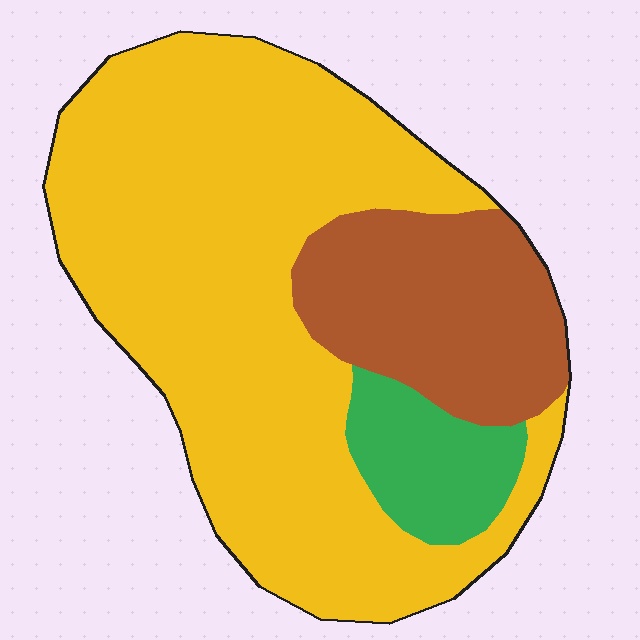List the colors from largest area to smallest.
From largest to smallest: yellow, brown, green.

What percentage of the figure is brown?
Brown takes up about one fifth (1/5) of the figure.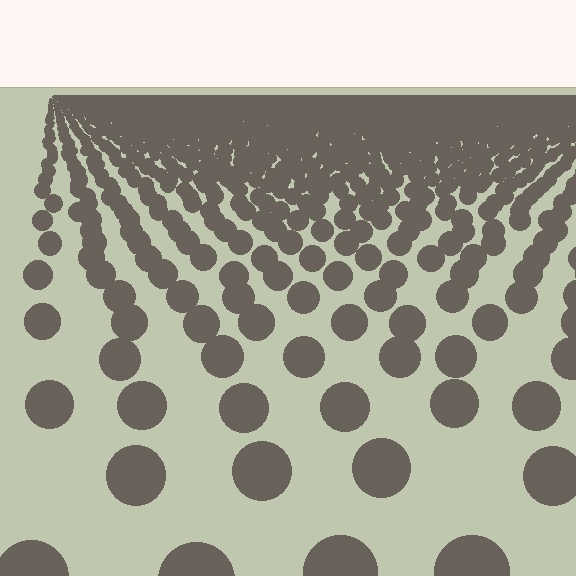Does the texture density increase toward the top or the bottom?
Density increases toward the top.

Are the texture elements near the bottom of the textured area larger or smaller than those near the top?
Larger. Near the bottom, elements are closer to the viewer and appear at a bigger on-screen size.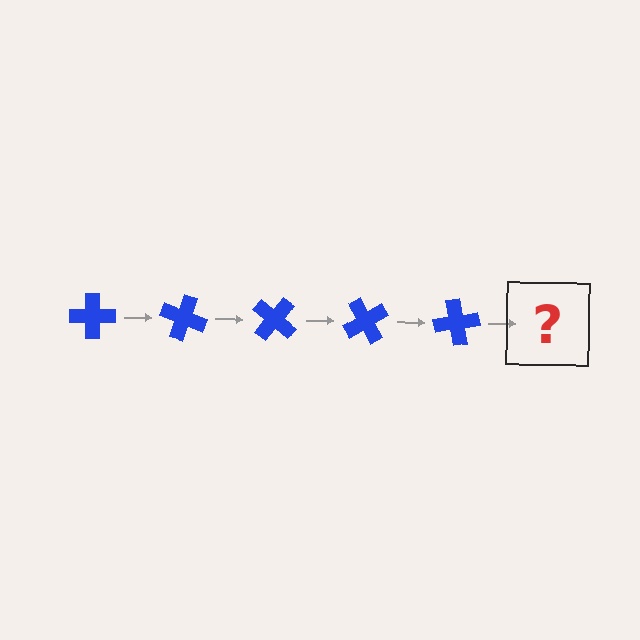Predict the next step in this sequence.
The next step is a blue cross rotated 100 degrees.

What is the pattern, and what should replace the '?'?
The pattern is that the cross rotates 20 degrees each step. The '?' should be a blue cross rotated 100 degrees.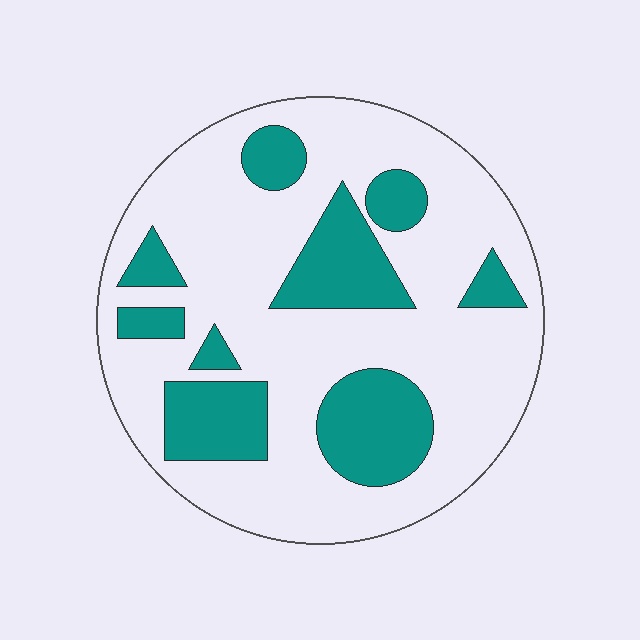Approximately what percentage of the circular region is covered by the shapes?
Approximately 25%.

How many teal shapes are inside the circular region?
9.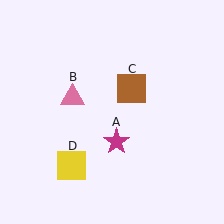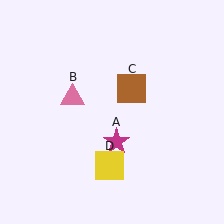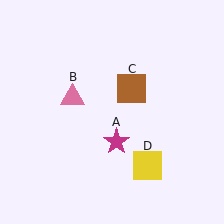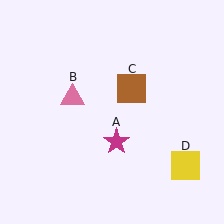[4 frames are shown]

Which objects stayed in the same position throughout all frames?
Magenta star (object A) and pink triangle (object B) and brown square (object C) remained stationary.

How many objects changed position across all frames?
1 object changed position: yellow square (object D).